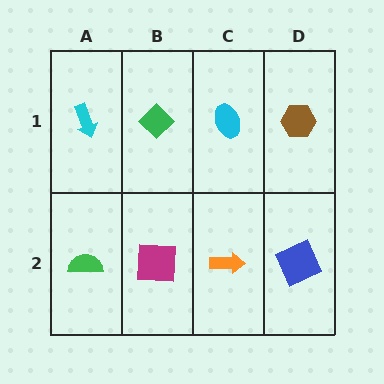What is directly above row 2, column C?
A cyan ellipse.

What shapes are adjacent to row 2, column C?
A cyan ellipse (row 1, column C), a magenta square (row 2, column B), a blue square (row 2, column D).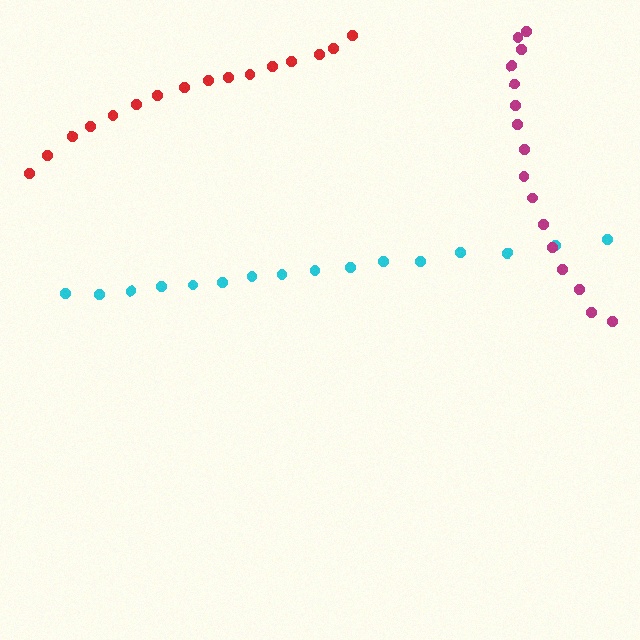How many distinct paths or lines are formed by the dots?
There are 3 distinct paths.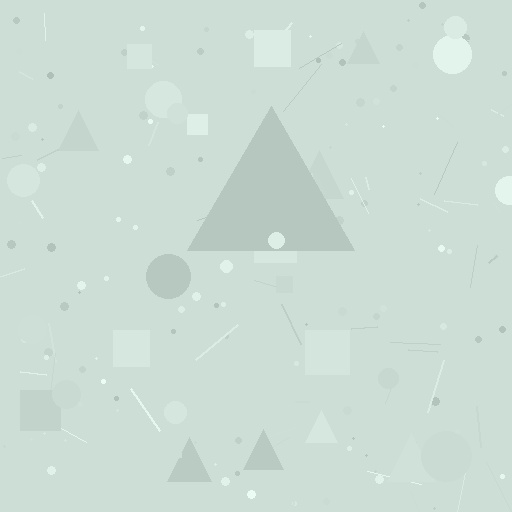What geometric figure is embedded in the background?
A triangle is embedded in the background.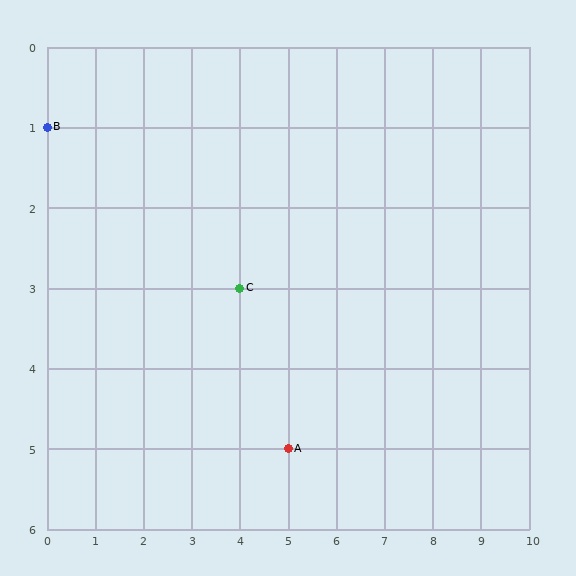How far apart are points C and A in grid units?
Points C and A are 1 column and 2 rows apart (about 2.2 grid units diagonally).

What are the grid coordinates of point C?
Point C is at grid coordinates (4, 3).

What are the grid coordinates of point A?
Point A is at grid coordinates (5, 5).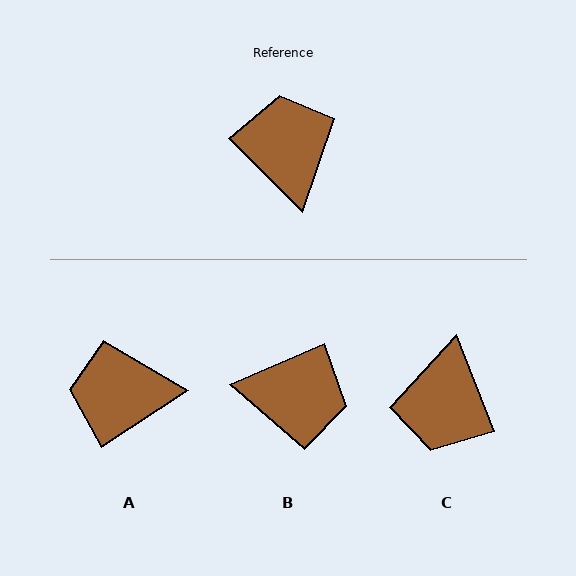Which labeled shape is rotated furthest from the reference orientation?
C, about 156 degrees away.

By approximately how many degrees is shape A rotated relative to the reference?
Approximately 78 degrees counter-clockwise.